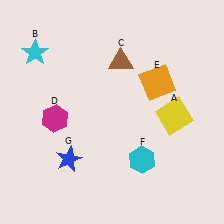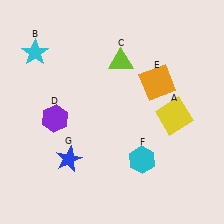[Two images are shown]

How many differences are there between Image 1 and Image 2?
There are 2 differences between the two images.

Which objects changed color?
C changed from brown to lime. D changed from magenta to purple.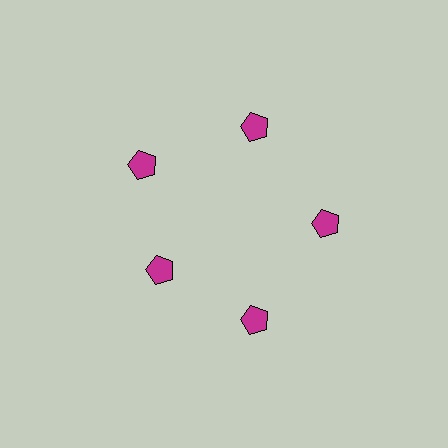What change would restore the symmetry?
The symmetry would be restored by moving it outward, back onto the ring so that all 5 pentagons sit at equal angles and equal distance from the center.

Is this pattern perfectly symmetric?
No. The 5 magenta pentagons are arranged in a ring, but one element near the 8 o'clock position is pulled inward toward the center, breaking the 5-fold rotational symmetry.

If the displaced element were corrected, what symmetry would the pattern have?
It would have 5-fold rotational symmetry — the pattern would map onto itself every 72 degrees.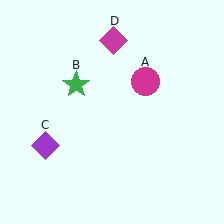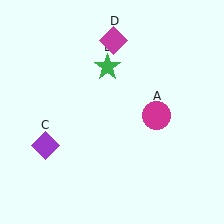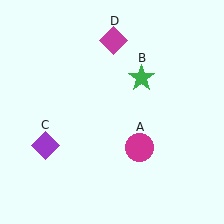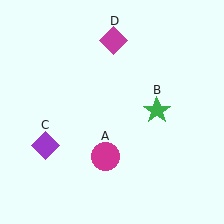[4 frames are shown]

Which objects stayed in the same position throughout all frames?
Purple diamond (object C) and magenta diamond (object D) remained stationary.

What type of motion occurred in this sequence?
The magenta circle (object A), green star (object B) rotated clockwise around the center of the scene.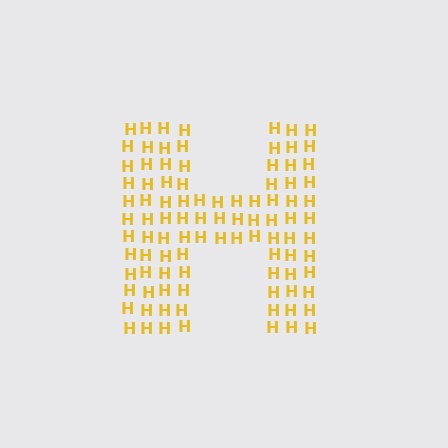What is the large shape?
The large shape is the letter H.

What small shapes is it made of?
It is made of small letter H's.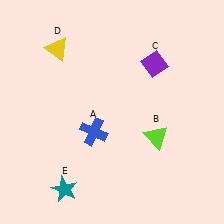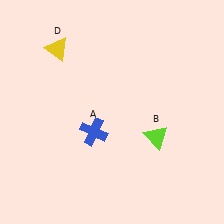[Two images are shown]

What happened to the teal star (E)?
The teal star (E) was removed in Image 2. It was in the bottom-left area of Image 1.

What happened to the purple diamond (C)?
The purple diamond (C) was removed in Image 2. It was in the top-right area of Image 1.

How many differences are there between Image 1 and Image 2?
There are 2 differences between the two images.